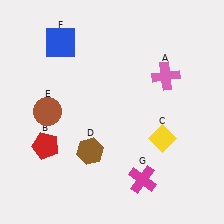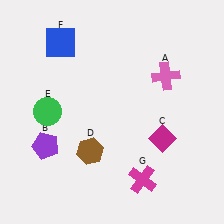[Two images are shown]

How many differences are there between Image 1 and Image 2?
There are 3 differences between the two images.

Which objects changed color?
B changed from red to purple. C changed from yellow to magenta. E changed from brown to green.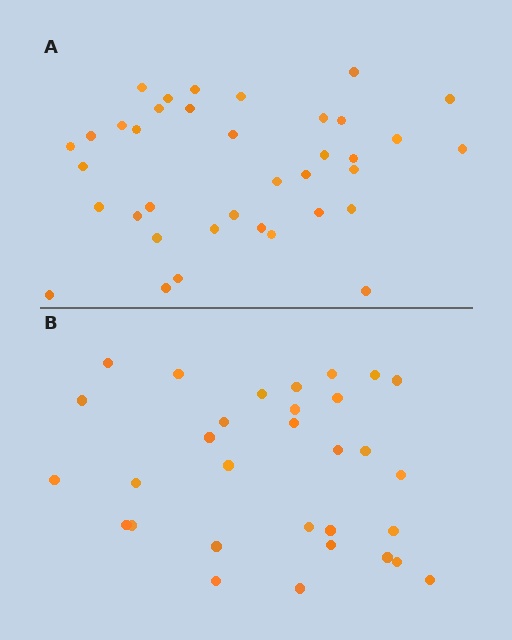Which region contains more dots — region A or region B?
Region A (the top region) has more dots.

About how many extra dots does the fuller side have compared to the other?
Region A has about 6 more dots than region B.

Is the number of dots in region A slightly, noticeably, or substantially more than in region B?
Region A has only slightly more — the two regions are fairly close. The ratio is roughly 1.2 to 1.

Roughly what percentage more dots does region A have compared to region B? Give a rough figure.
About 20% more.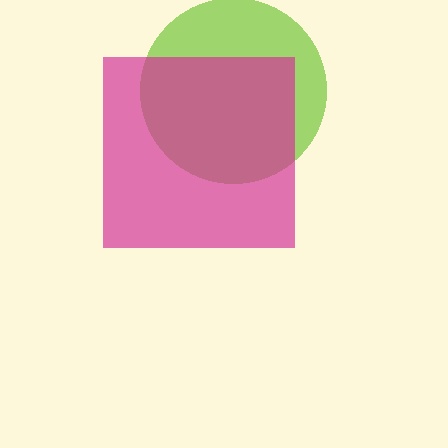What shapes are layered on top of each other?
The layered shapes are: a lime circle, a magenta square.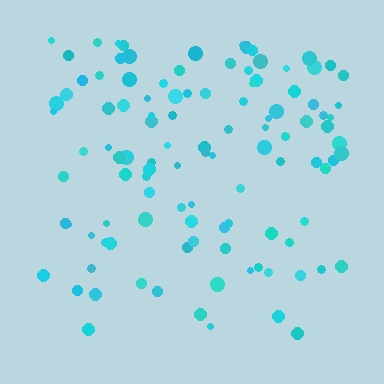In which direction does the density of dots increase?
From bottom to top, with the top side densest.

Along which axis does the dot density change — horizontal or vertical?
Vertical.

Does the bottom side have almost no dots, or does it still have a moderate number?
Still a moderate number, just noticeably fewer than the top.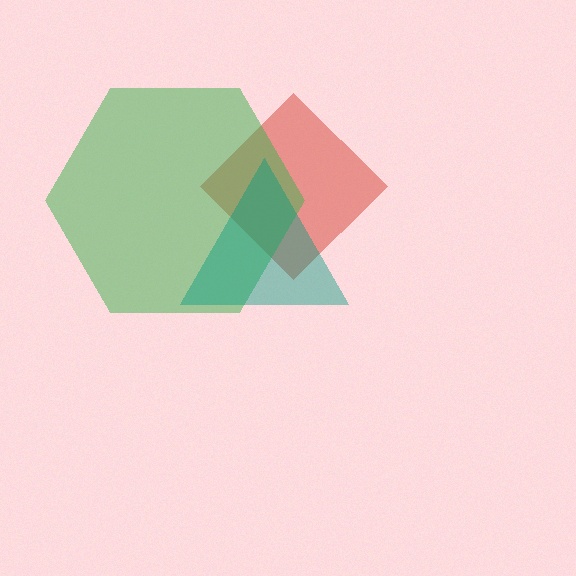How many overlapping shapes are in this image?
There are 3 overlapping shapes in the image.